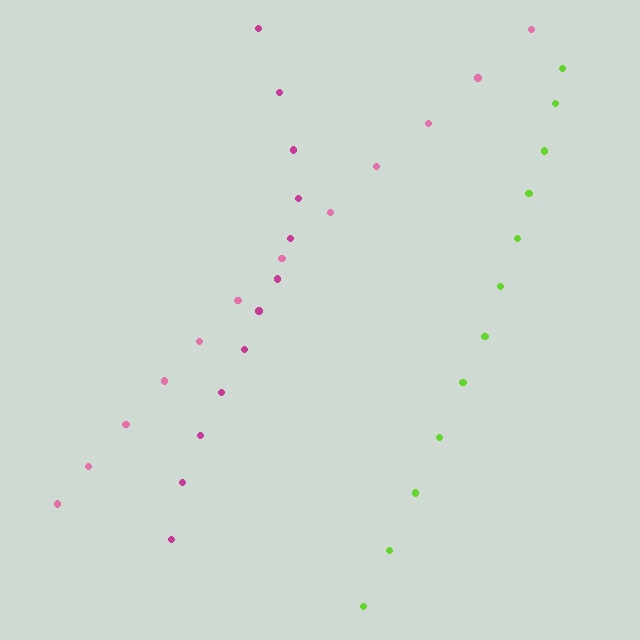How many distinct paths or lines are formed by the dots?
There are 3 distinct paths.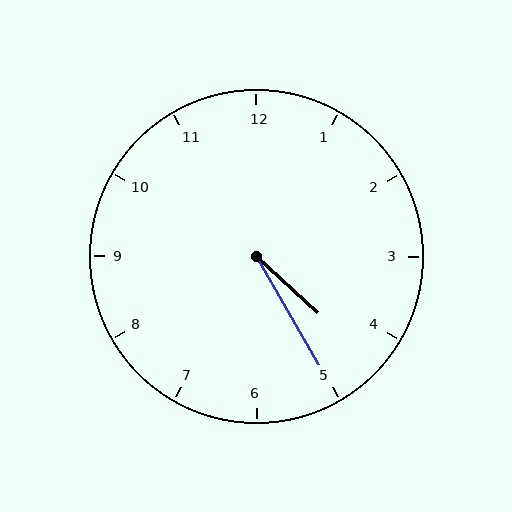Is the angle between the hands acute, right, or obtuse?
It is acute.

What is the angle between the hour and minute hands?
Approximately 18 degrees.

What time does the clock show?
4:25.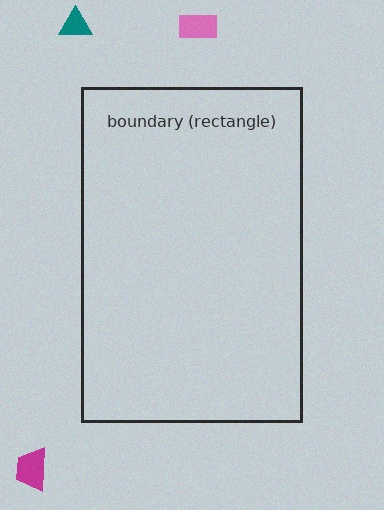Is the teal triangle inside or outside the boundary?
Outside.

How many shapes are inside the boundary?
0 inside, 3 outside.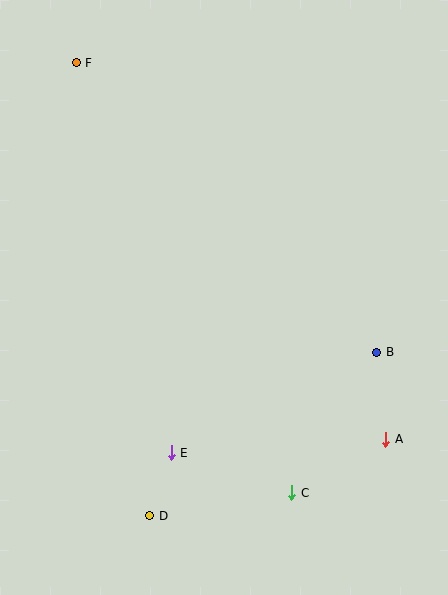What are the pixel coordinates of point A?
Point A is at (386, 439).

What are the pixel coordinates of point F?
Point F is at (76, 63).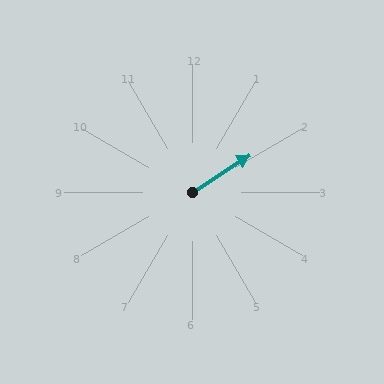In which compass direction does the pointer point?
Northeast.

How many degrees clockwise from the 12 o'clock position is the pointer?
Approximately 57 degrees.